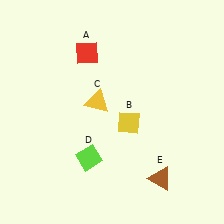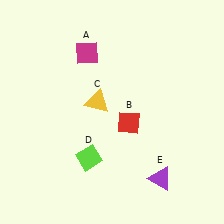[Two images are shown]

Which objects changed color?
A changed from red to magenta. B changed from yellow to red. E changed from brown to purple.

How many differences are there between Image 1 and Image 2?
There are 3 differences between the two images.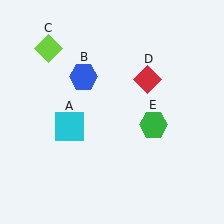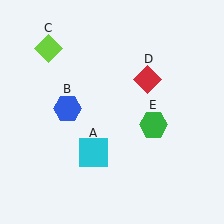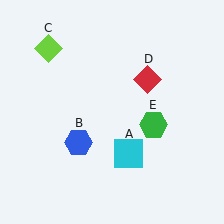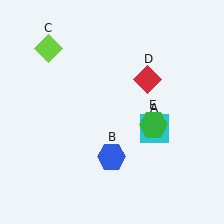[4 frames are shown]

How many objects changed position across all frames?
2 objects changed position: cyan square (object A), blue hexagon (object B).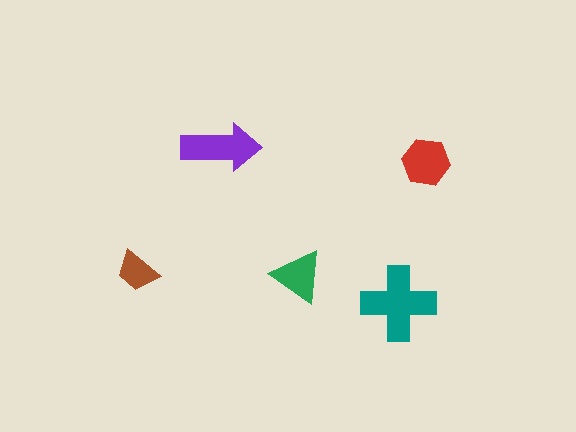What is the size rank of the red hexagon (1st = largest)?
3rd.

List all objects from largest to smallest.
The teal cross, the purple arrow, the red hexagon, the green triangle, the brown trapezoid.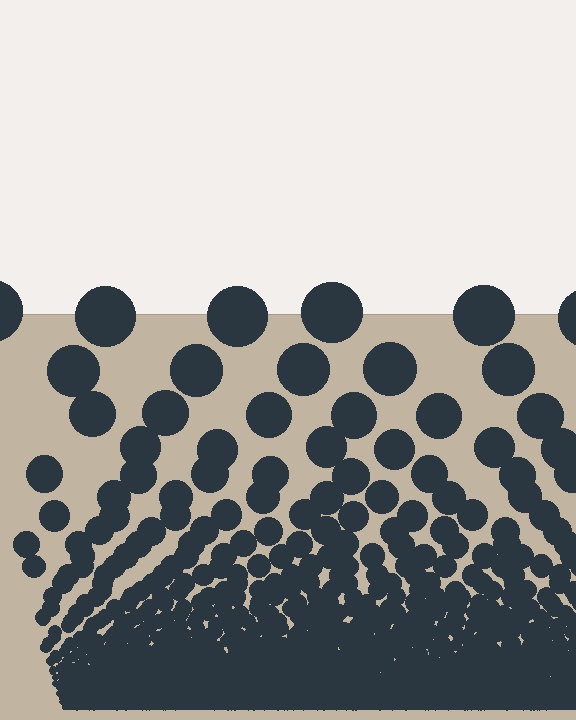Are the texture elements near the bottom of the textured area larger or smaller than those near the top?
Smaller. The gradient is inverted — elements near the bottom are smaller and denser.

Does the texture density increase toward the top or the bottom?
Density increases toward the bottom.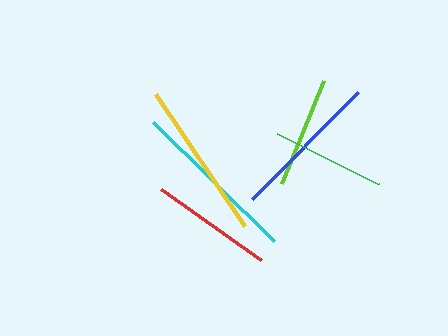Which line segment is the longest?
The cyan line is the longest at approximately 169 pixels.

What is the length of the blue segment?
The blue segment is approximately 150 pixels long.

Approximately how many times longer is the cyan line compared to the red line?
The cyan line is approximately 1.4 times the length of the red line.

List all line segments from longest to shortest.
From longest to shortest: cyan, yellow, blue, red, green, lime.